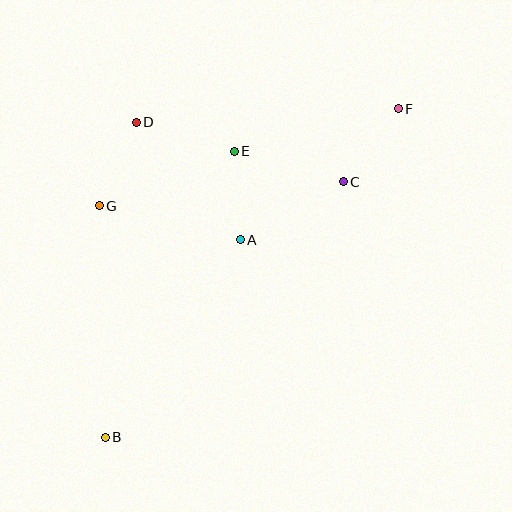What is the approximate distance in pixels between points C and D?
The distance between C and D is approximately 215 pixels.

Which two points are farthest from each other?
Points B and F are farthest from each other.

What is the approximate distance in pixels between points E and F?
The distance between E and F is approximately 170 pixels.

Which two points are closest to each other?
Points A and E are closest to each other.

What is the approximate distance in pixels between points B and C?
The distance between B and C is approximately 349 pixels.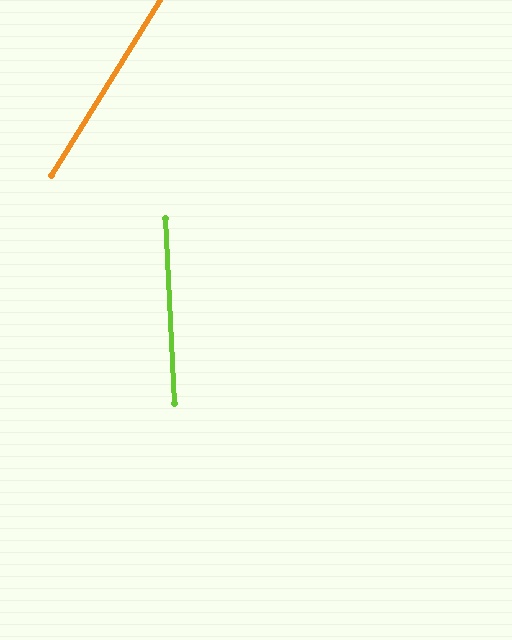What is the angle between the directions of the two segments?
Approximately 35 degrees.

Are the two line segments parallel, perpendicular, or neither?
Neither parallel nor perpendicular — they differ by about 35°.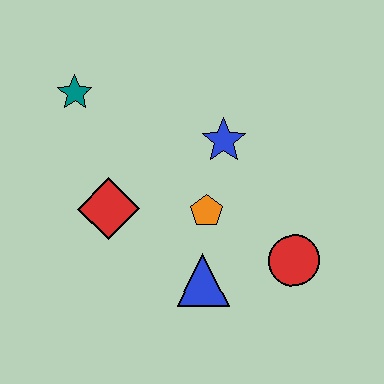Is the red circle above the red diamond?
No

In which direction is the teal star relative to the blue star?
The teal star is to the left of the blue star.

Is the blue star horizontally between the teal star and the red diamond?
No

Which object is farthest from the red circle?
The teal star is farthest from the red circle.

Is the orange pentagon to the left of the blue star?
Yes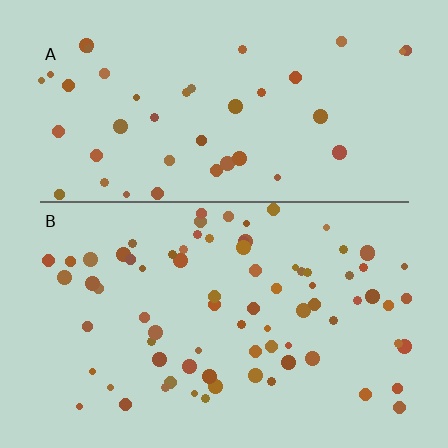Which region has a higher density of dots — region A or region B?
B (the bottom).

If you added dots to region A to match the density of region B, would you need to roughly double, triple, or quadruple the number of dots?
Approximately double.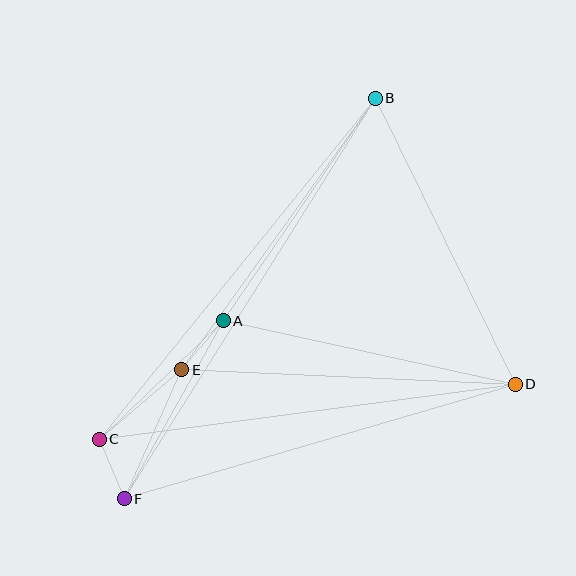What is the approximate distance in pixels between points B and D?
The distance between B and D is approximately 319 pixels.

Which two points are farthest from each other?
Points B and F are farthest from each other.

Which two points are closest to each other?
Points C and F are closest to each other.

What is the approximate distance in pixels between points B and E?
The distance between B and E is approximately 334 pixels.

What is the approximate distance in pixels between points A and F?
The distance between A and F is approximately 204 pixels.